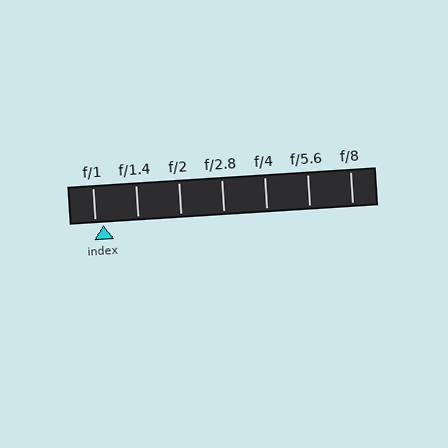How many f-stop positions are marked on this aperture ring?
There are 7 f-stop positions marked.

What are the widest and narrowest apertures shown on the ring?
The widest aperture shown is f/1 and the narrowest is f/8.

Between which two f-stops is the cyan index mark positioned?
The index mark is between f/1 and f/1.4.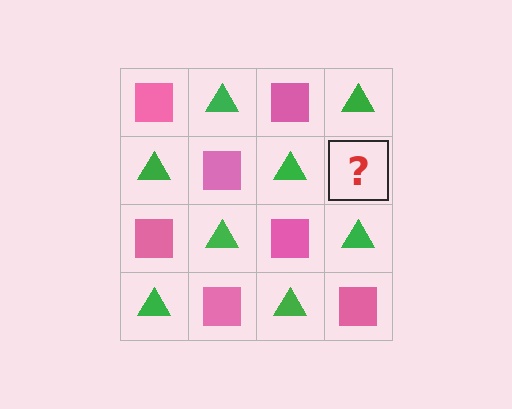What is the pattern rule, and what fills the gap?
The rule is that it alternates pink square and green triangle in a checkerboard pattern. The gap should be filled with a pink square.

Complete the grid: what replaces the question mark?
The question mark should be replaced with a pink square.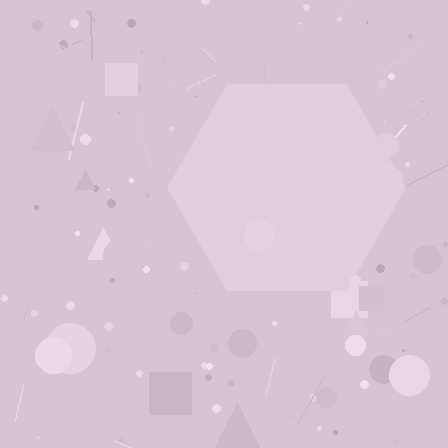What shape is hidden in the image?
A hexagon is hidden in the image.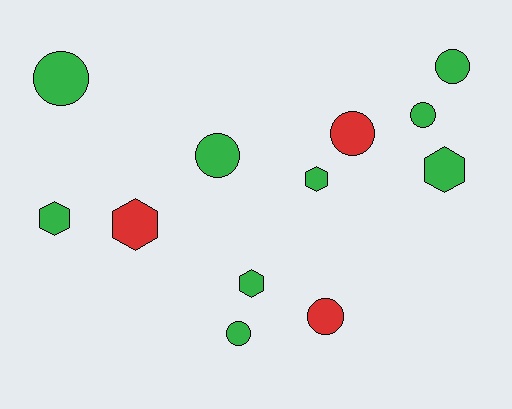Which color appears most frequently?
Green, with 9 objects.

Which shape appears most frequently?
Circle, with 7 objects.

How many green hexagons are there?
There are 4 green hexagons.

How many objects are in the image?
There are 12 objects.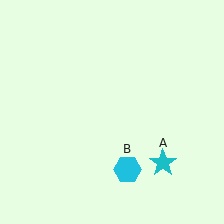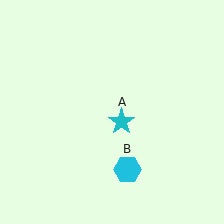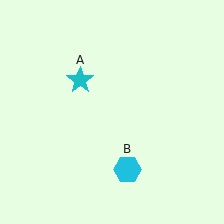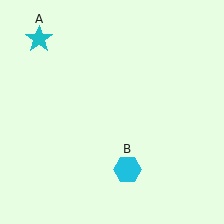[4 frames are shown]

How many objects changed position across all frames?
1 object changed position: cyan star (object A).